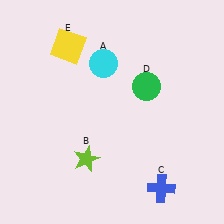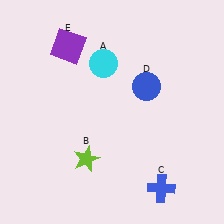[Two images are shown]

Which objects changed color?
D changed from green to blue. E changed from yellow to purple.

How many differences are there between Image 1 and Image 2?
There are 2 differences between the two images.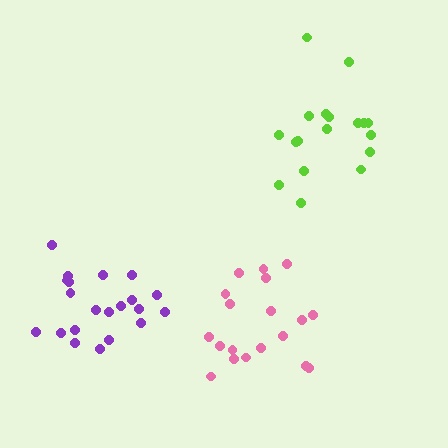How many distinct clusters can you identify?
There are 3 distinct clusters.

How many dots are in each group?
Group 1: 19 dots, Group 2: 21 dots, Group 3: 18 dots (58 total).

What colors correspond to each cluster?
The clusters are colored: pink, purple, lime.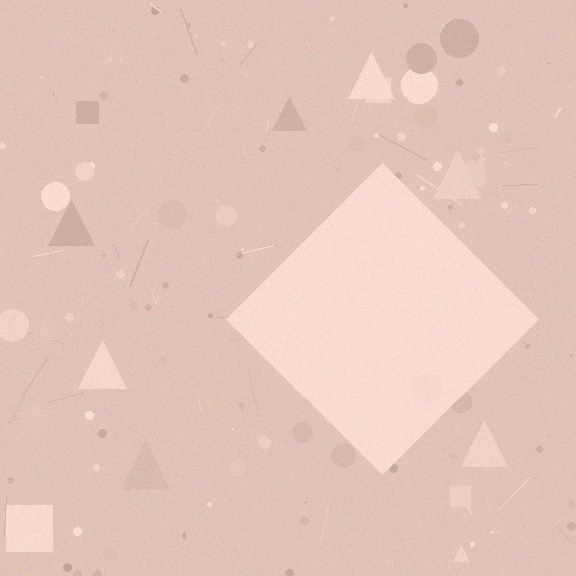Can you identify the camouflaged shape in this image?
The camouflaged shape is a diamond.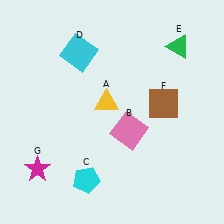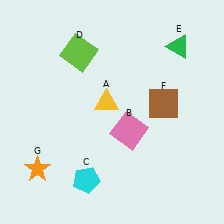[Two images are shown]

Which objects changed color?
D changed from cyan to lime. G changed from magenta to orange.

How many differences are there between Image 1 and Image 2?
There are 2 differences between the two images.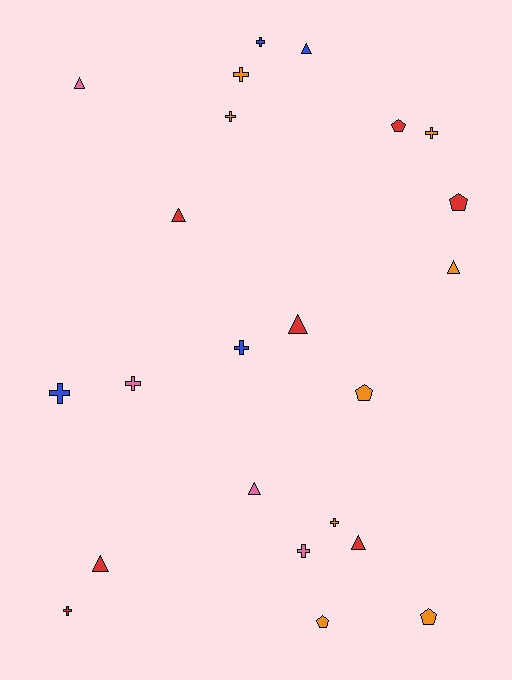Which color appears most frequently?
Orange, with 8 objects.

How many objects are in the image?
There are 23 objects.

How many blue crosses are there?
There are 3 blue crosses.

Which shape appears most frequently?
Cross, with 10 objects.